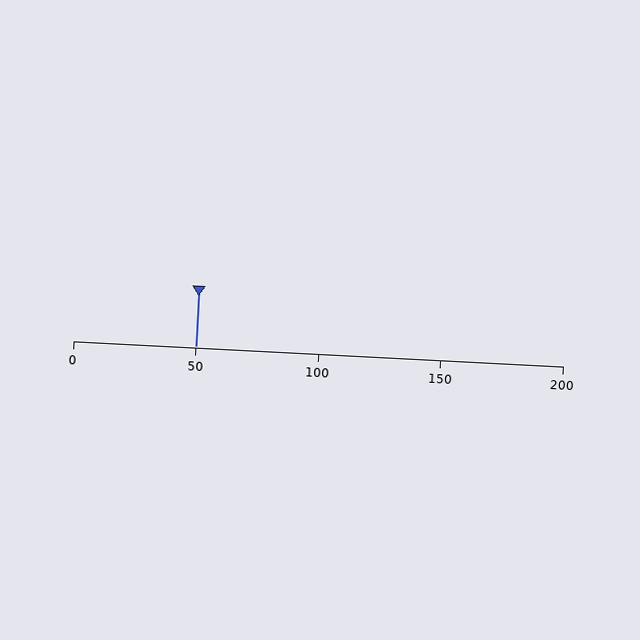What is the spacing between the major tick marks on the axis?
The major ticks are spaced 50 apart.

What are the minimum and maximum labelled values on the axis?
The axis runs from 0 to 200.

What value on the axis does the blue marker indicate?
The marker indicates approximately 50.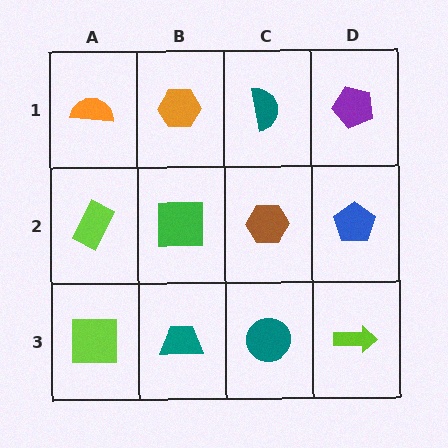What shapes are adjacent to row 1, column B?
A green square (row 2, column B), an orange semicircle (row 1, column A), a teal semicircle (row 1, column C).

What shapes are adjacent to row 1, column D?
A blue pentagon (row 2, column D), a teal semicircle (row 1, column C).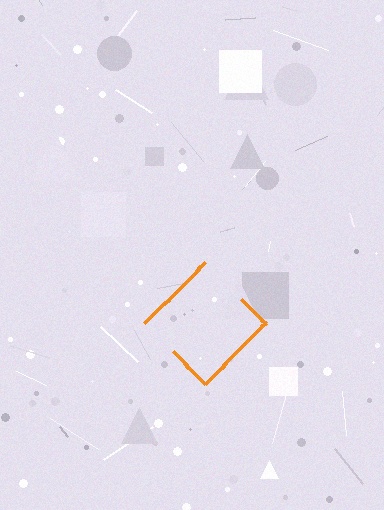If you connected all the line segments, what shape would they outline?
They would outline a diamond.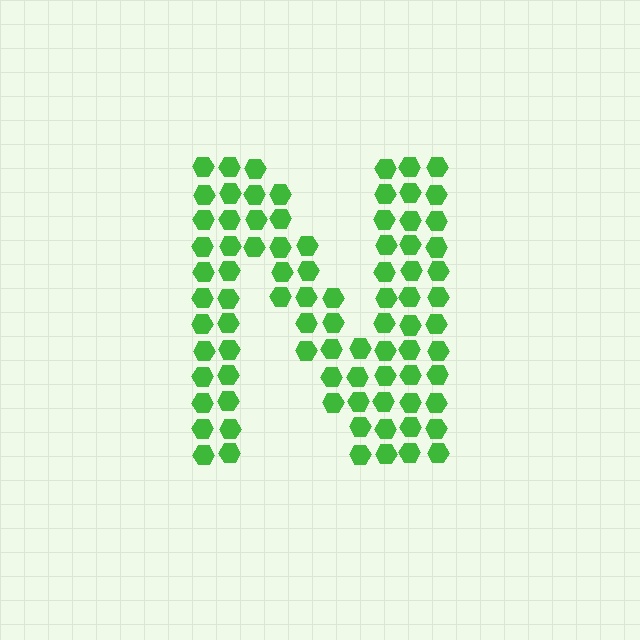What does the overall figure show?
The overall figure shows the letter N.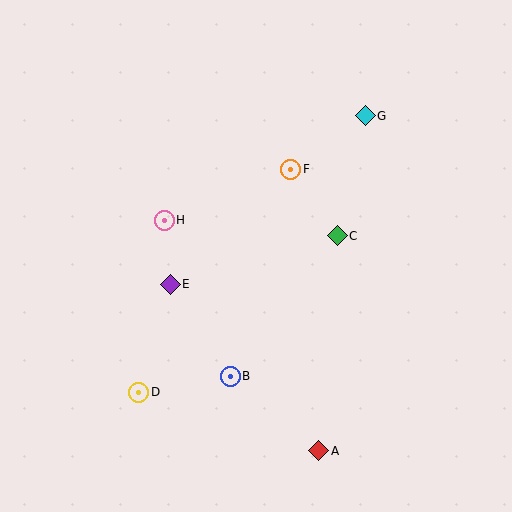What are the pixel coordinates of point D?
Point D is at (139, 392).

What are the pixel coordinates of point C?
Point C is at (337, 236).